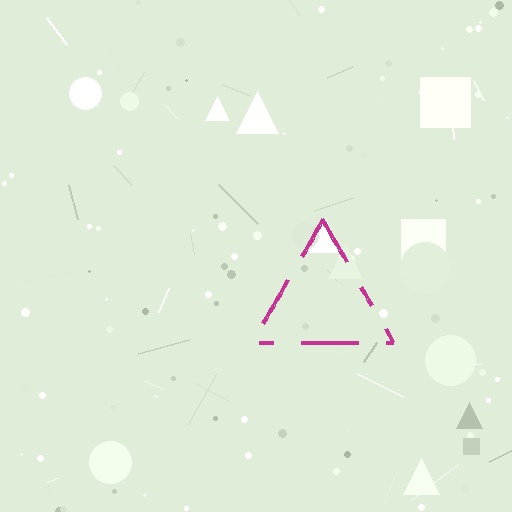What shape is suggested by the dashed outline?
The dashed outline suggests a triangle.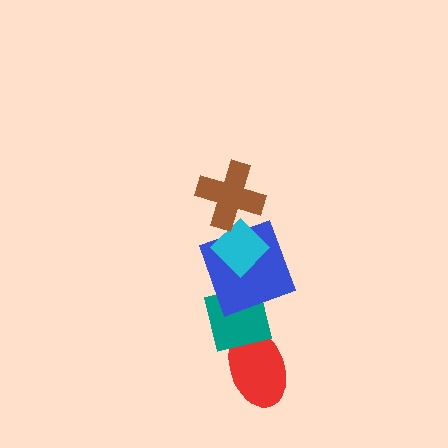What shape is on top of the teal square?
The blue square is on top of the teal square.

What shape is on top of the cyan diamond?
The brown cross is on top of the cyan diamond.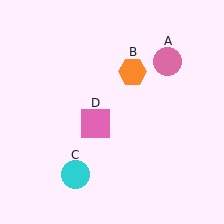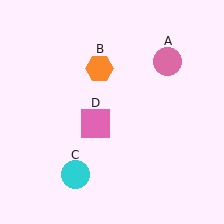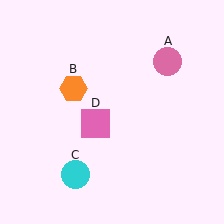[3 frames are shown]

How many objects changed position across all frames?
1 object changed position: orange hexagon (object B).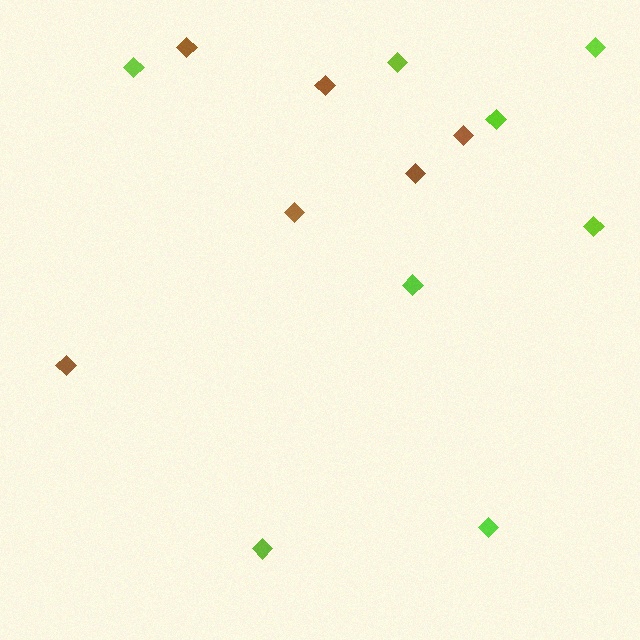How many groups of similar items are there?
There are 2 groups: one group of lime diamonds (8) and one group of brown diamonds (6).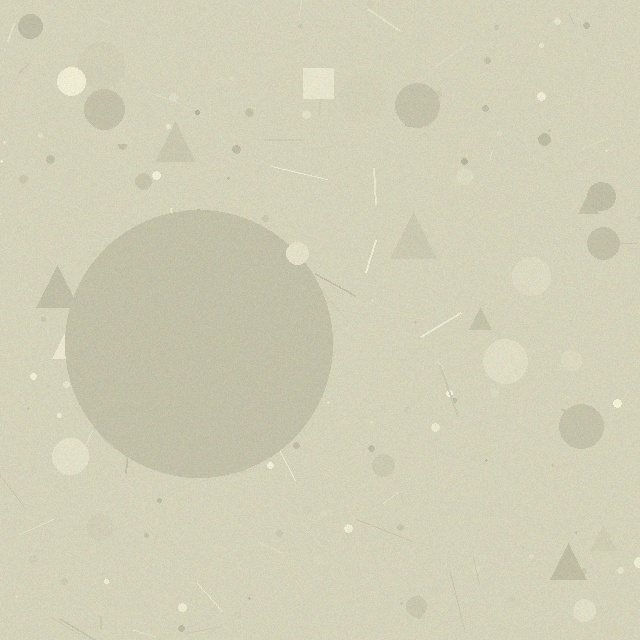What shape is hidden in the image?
A circle is hidden in the image.